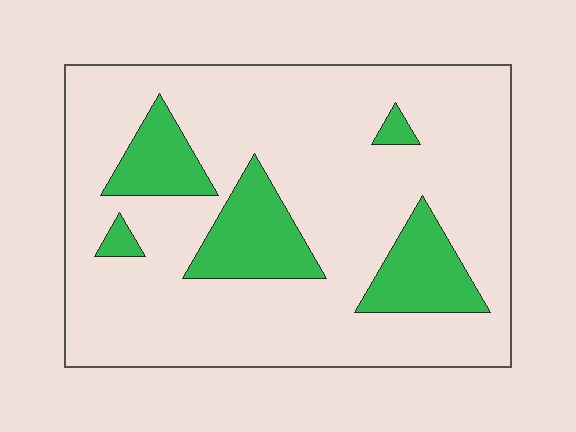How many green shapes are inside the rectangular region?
5.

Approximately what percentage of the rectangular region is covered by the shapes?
Approximately 20%.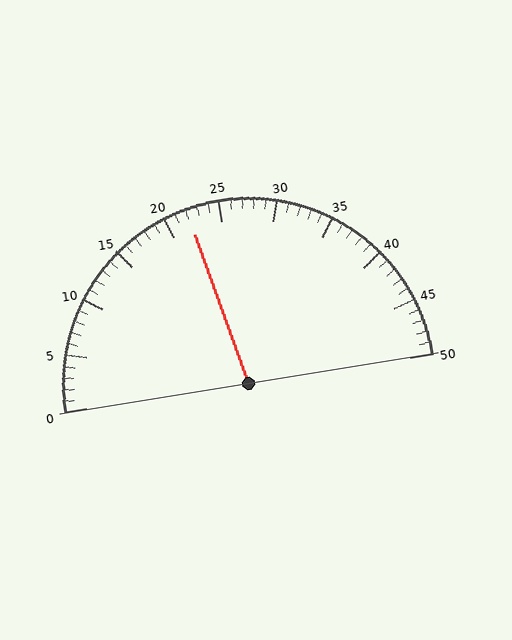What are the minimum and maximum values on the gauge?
The gauge ranges from 0 to 50.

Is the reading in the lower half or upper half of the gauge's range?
The reading is in the lower half of the range (0 to 50).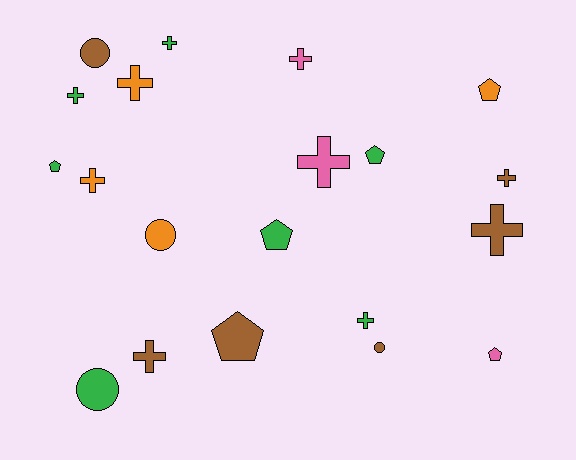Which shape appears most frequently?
Cross, with 10 objects.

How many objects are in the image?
There are 20 objects.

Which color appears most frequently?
Green, with 7 objects.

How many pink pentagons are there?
There is 1 pink pentagon.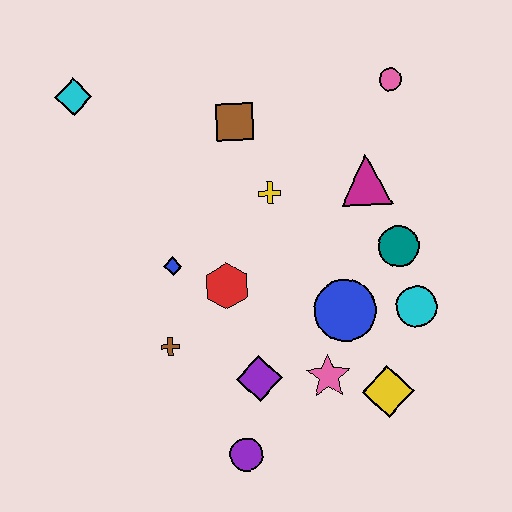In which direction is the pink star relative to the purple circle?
The pink star is to the right of the purple circle.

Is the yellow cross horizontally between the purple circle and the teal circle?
Yes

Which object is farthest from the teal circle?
The cyan diamond is farthest from the teal circle.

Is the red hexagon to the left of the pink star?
Yes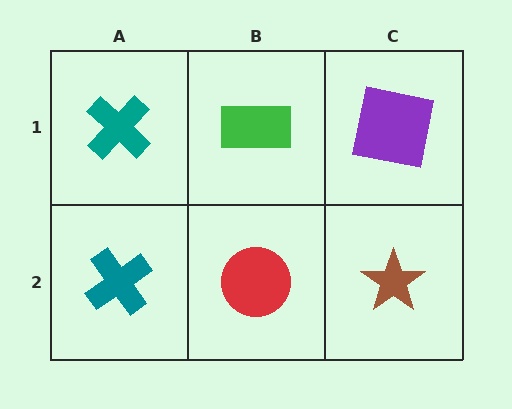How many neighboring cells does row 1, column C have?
2.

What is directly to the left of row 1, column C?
A green rectangle.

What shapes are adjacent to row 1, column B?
A red circle (row 2, column B), a teal cross (row 1, column A), a purple square (row 1, column C).